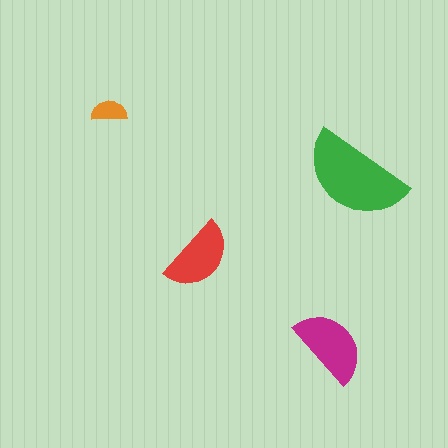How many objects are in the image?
There are 4 objects in the image.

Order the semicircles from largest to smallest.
the green one, the magenta one, the red one, the orange one.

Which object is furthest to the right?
The green semicircle is rightmost.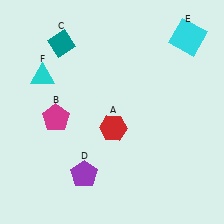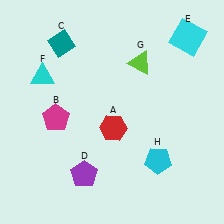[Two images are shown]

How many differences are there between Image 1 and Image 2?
There are 2 differences between the two images.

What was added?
A lime triangle (G), a cyan pentagon (H) were added in Image 2.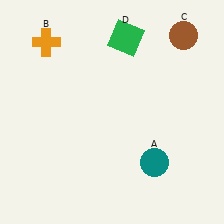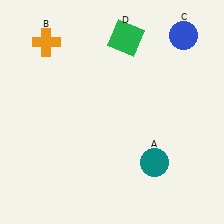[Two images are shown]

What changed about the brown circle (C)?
In Image 1, C is brown. In Image 2, it changed to blue.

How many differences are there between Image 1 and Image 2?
There is 1 difference between the two images.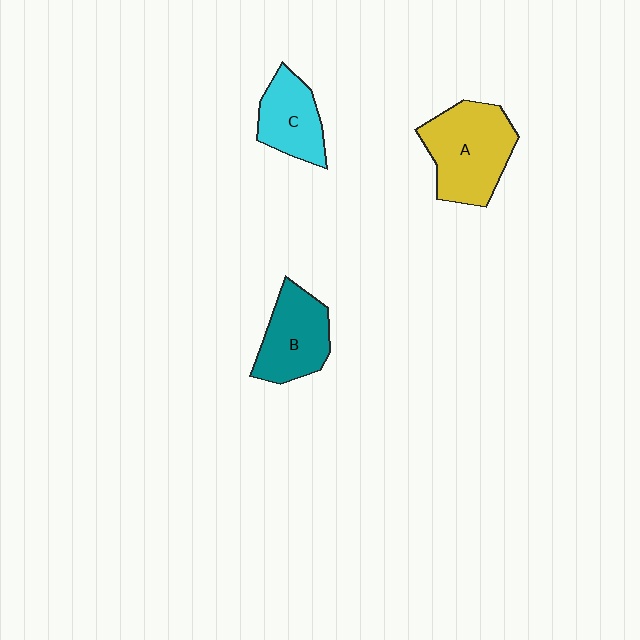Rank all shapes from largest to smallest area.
From largest to smallest: A (yellow), B (teal), C (cyan).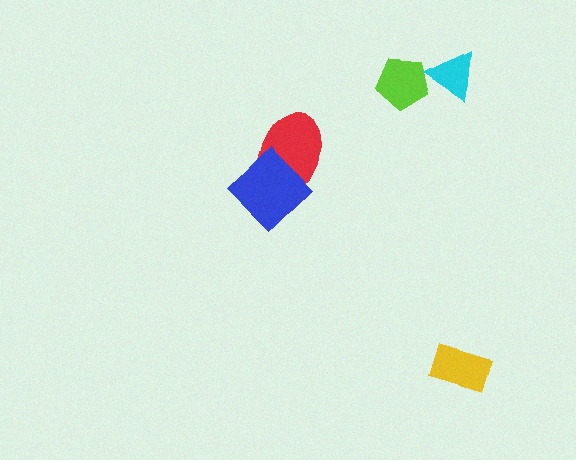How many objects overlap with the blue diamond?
1 object overlaps with the blue diamond.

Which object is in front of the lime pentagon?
The cyan triangle is in front of the lime pentagon.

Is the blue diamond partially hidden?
No, no other shape covers it.